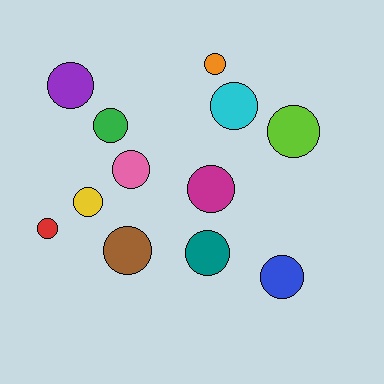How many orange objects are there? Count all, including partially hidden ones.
There is 1 orange object.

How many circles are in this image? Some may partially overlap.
There are 12 circles.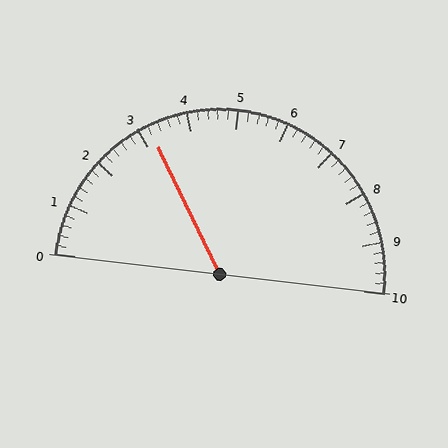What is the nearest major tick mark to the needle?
The nearest major tick mark is 3.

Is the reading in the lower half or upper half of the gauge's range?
The reading is in the lower half of the range (0 to 10).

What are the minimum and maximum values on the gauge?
The gauge ranges from 0 to 10.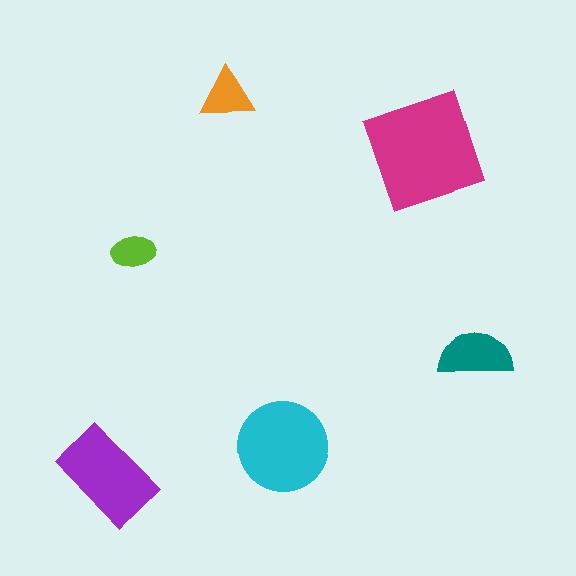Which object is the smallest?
The lime ellipse.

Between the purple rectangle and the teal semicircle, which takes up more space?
The purple rectangle.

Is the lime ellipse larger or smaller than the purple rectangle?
Smaller.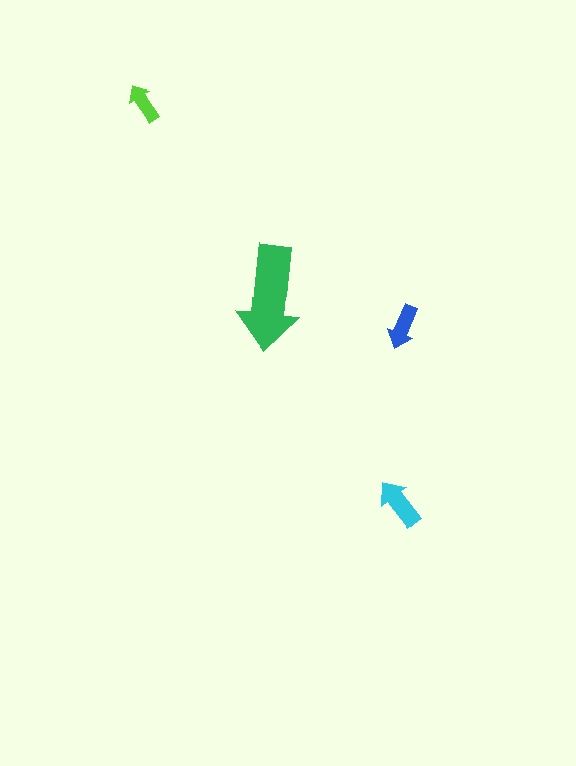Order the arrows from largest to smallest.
the green one, the cyan one, the blue one, the lime one.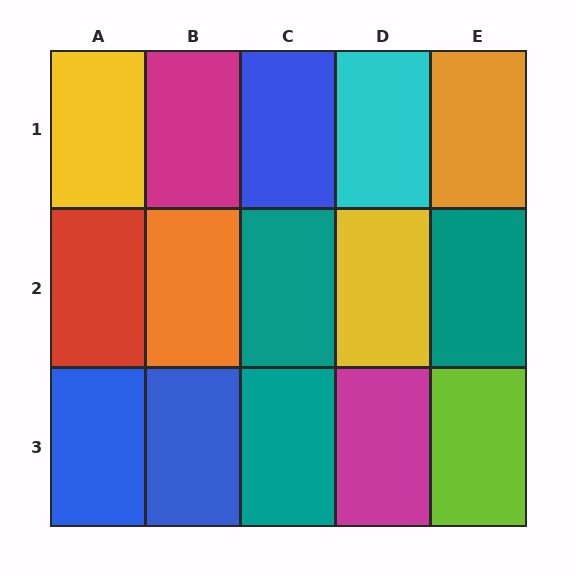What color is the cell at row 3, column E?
Lime.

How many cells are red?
1 cell is red.